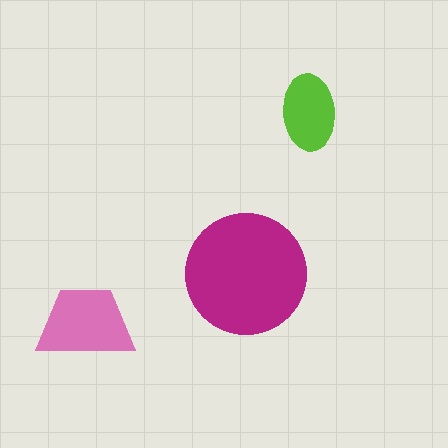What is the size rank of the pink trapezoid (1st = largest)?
2nd.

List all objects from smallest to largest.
The lime ellipse, the pink trapezoid, the magenta circle.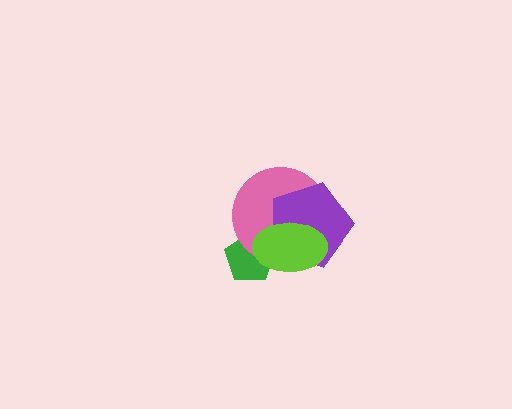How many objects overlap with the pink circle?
3 objects overlap with the pink circle.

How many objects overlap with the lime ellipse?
3 objects overlap with the lime ellipse.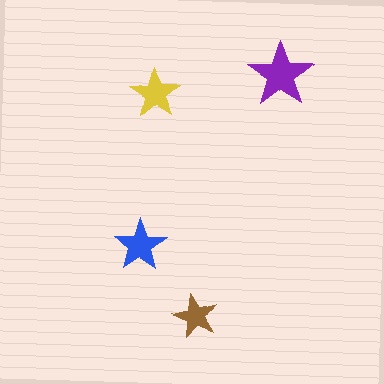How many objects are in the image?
There are 4 objects in the image.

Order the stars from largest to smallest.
the purple one, the blue one, the yellow one, the brown one.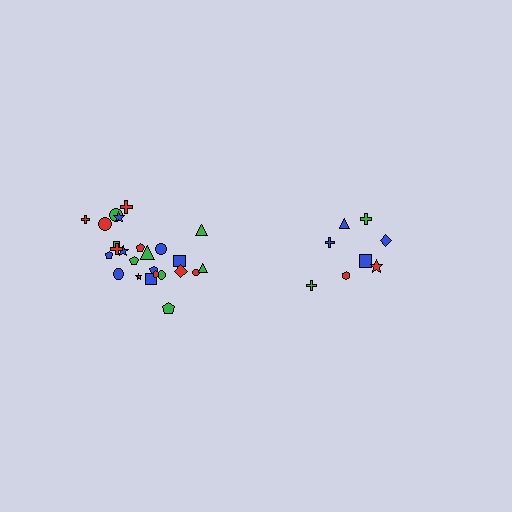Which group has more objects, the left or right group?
The left group.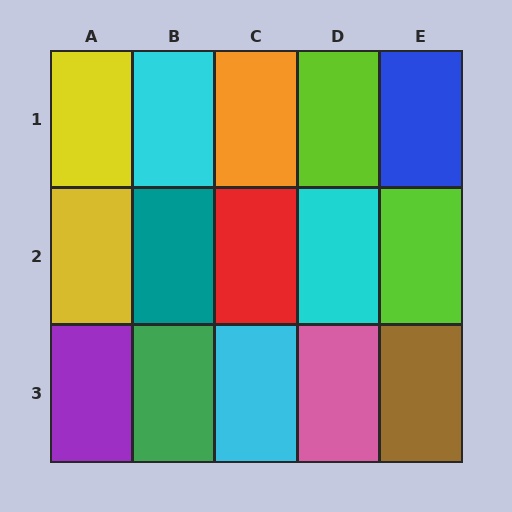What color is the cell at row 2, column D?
Cyan.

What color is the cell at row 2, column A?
Yellow.